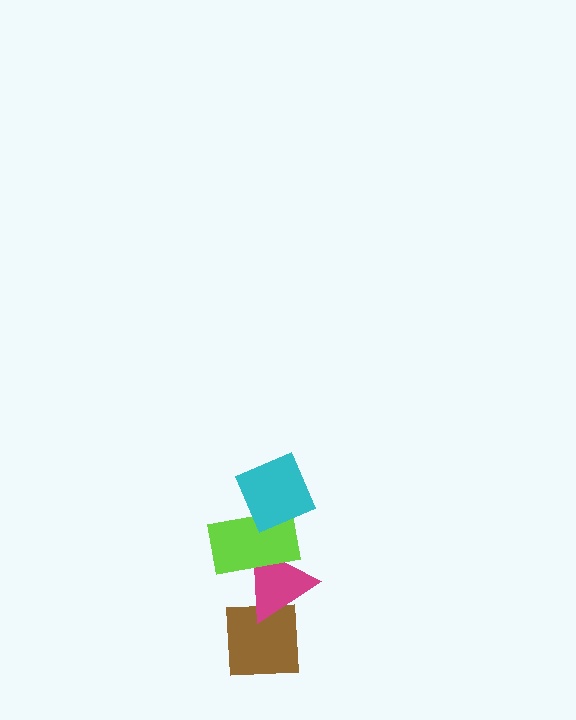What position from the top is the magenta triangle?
The magenta triangle is 3rd from the top.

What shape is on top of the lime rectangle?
The cyan diamond is on top of the lime rectangle.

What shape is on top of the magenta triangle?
The lime rectangle is on top of the magenta triangle.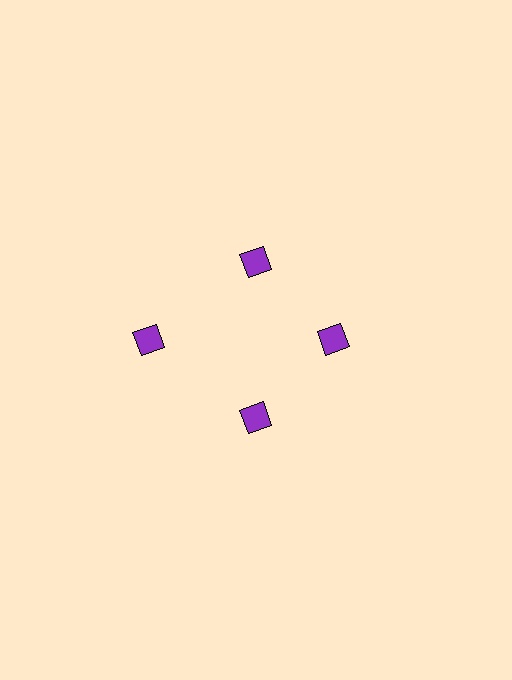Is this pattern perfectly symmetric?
No. The 4 purple diamonds are arranged in a ring, but one element near the 9 o'clock position is pushed outward from the center, breaking the 4-fold rotational symmetry.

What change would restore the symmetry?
The symmetry would be restored by moving it inward, back onto the ring so that all 4 diamonds sit at equal angles and equal distance from the center.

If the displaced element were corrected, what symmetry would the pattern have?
It would have 4-fold rotational symmetry — the pattern would map onto itself every 90 degrees.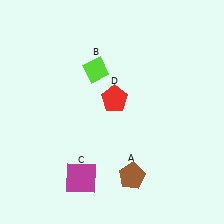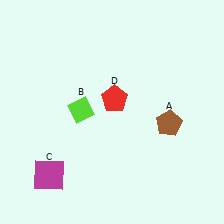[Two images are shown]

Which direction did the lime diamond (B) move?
The lime diamond (B) moved down.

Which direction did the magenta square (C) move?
The magenta square (C) moved left.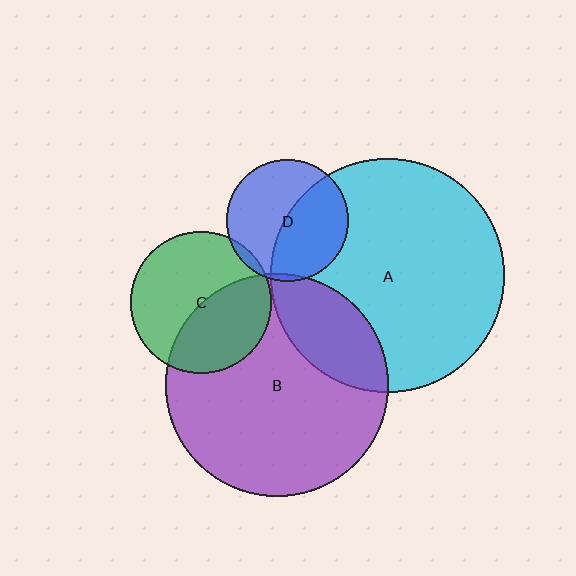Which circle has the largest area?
Circle A (cyan).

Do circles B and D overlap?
Yes.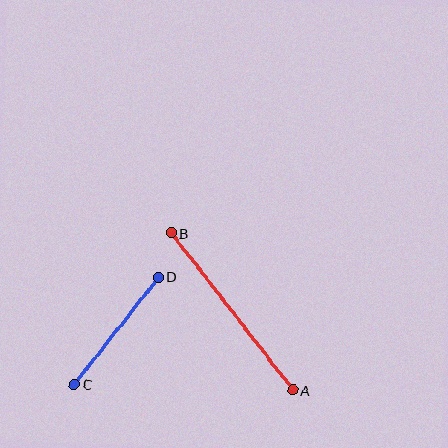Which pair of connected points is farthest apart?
Points A and B are farthest apart.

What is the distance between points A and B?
The distance is approximately 199 pixels.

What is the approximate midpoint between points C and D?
The midpoint is at approximately (116, 331) pixels.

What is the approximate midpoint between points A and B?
The midpoint is at approximately (232, 312) pixels.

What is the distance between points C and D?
The distance is approximately 136 pixels.